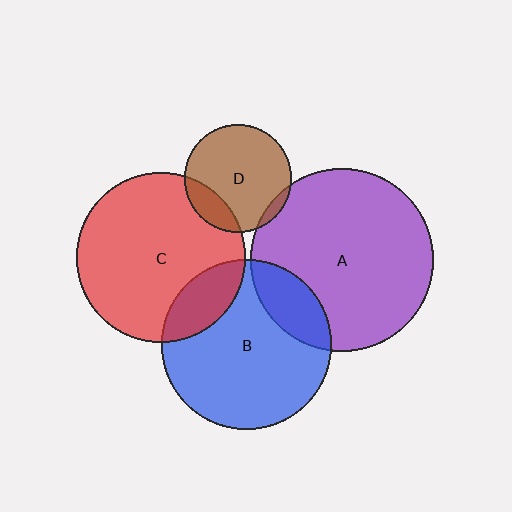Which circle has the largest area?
Circle A (purple).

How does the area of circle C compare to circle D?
Approximately 2.5 times.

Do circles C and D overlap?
Yes.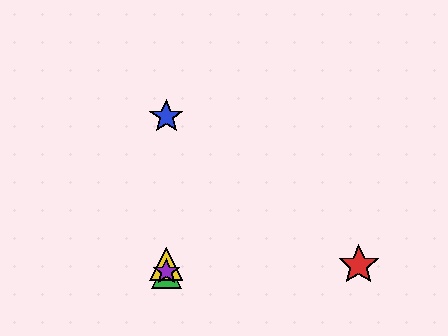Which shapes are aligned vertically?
The blue star, the green triangle, the yellow triangle, the purple star are aligned vertically.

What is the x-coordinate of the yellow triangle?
The yellow triangle is at x≈166.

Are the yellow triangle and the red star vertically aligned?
No, the yellow triangle is at x≈166 and the red star is at x≈359.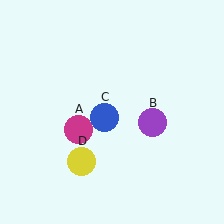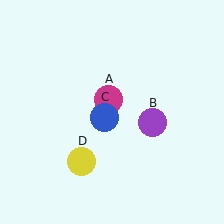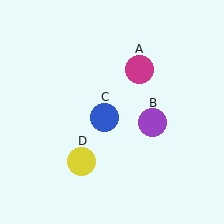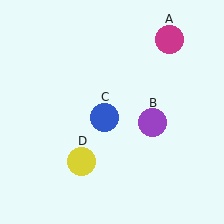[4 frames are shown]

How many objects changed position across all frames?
1 object changed position: magenta circle (object A).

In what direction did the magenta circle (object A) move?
The magenta circle (object A) moved up and to the right.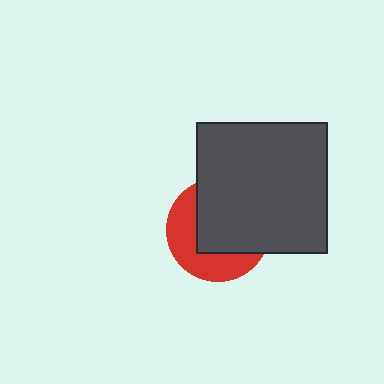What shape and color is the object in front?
The object in front is a dark gray square.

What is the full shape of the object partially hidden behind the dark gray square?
The partially hidden object is a red circle.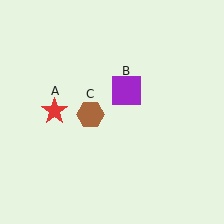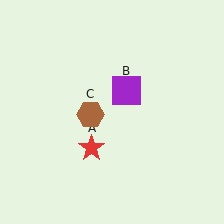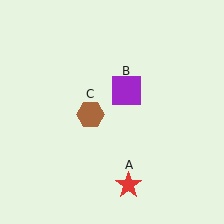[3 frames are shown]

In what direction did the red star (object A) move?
The red star (object A) moved down and to the right.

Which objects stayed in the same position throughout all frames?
Purple square (object B) and brown hexagon (object C) remained stationary.